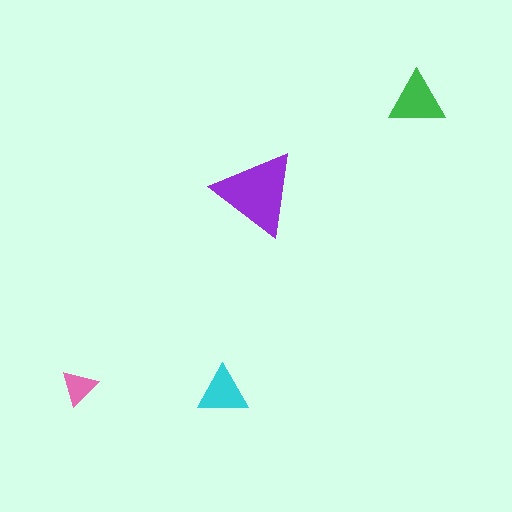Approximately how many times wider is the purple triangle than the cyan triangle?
About 1.5 times wider.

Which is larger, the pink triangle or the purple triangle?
The purple one.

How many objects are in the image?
There are 4 objects in the image.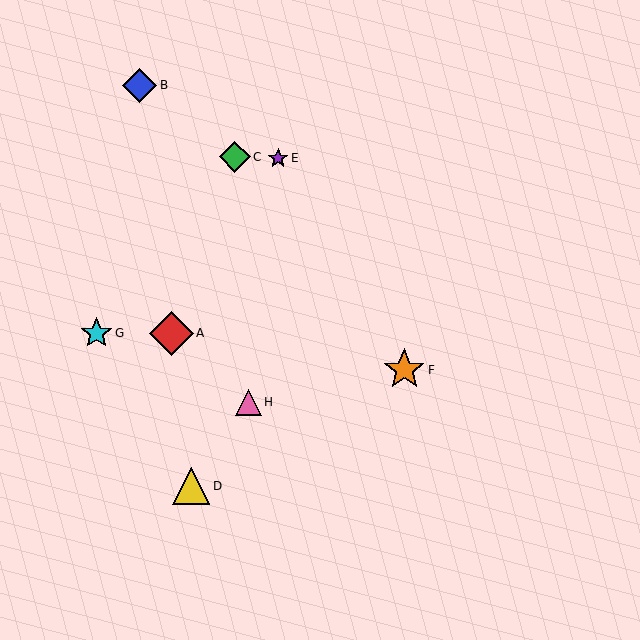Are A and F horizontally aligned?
No, A is at y≈333 and F is at y≈370.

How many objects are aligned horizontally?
2 objects (A, G) are aligned horizontally.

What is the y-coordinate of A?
Object A is at y≈333.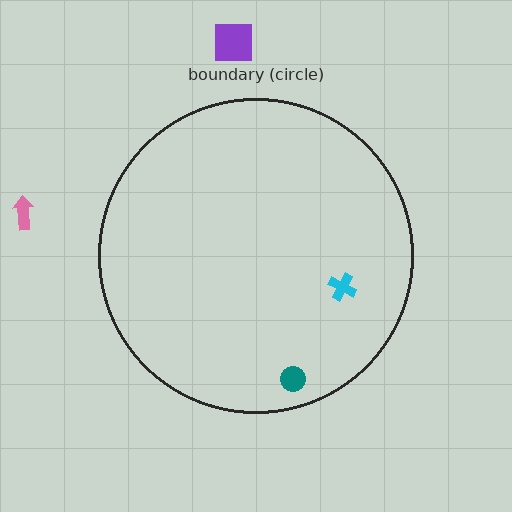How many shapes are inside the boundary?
2 inside, 2 outside.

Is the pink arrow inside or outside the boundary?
Outside.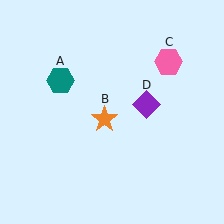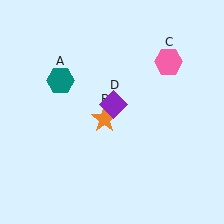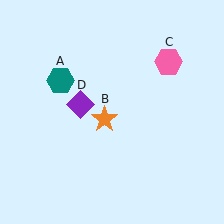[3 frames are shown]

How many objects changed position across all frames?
1 object changed position: purple diamond (object D).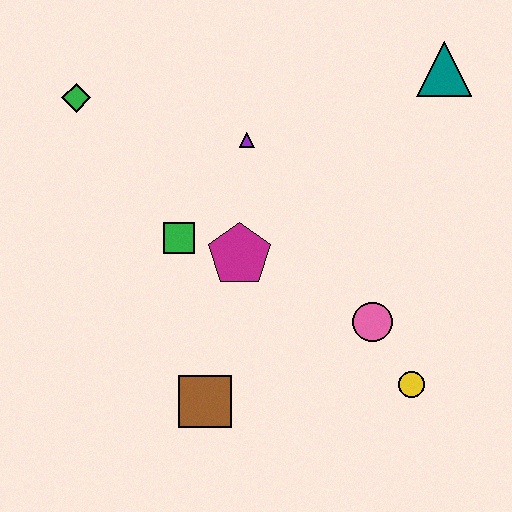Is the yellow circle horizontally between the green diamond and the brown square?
No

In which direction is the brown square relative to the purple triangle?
The brown square is below the purple triangle.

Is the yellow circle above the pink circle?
No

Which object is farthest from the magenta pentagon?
The teal triangle is farthest from the magenta pentagon.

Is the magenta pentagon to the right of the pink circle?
No